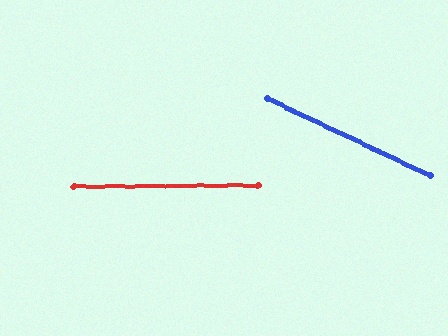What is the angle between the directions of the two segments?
Approximately 26 degrees.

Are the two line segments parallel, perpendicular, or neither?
Neither parallel nor perpendicular — they differ by about 26°.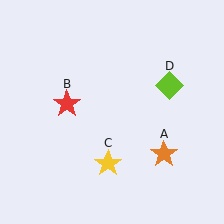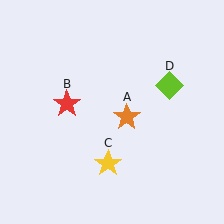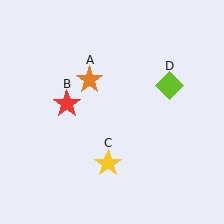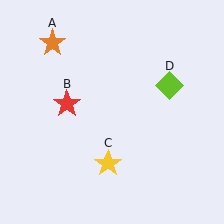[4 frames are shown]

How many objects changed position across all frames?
1 object changed position: orange star (object A).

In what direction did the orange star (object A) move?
The orange star (object A) moved up and to the left.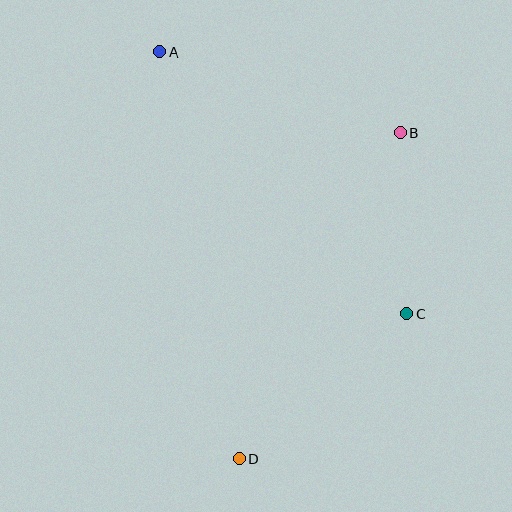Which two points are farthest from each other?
Points A and D are farthest from each other.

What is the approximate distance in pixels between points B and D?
The distance between B and D is approximately 364 pixels.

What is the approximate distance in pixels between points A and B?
The distance between A and B is approximately 254 pixels.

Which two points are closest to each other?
Points B and C are closest to each other.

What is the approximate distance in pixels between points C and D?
The distance between C and D is approximately 221 pixels.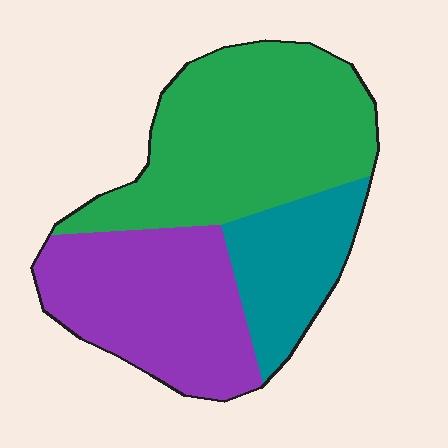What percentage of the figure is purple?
Purple takes up between a third and a half of the figure.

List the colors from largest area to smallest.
From largest to smallest: green, purple, teal.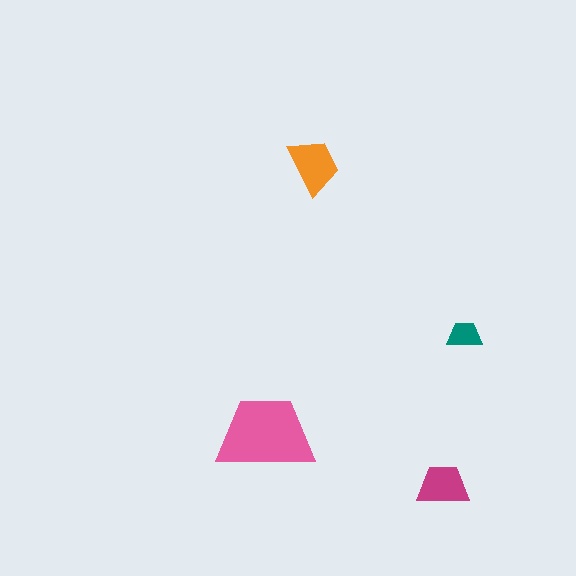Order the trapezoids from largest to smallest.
the pink one, the orange one, the magenta one, the teal one.